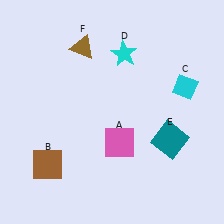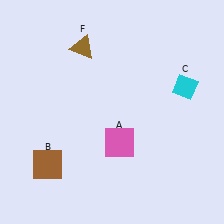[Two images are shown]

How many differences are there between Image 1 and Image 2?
There are 2 differences between the two images.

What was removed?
The teal square (E), the cyan star (D) were removed in Image 2.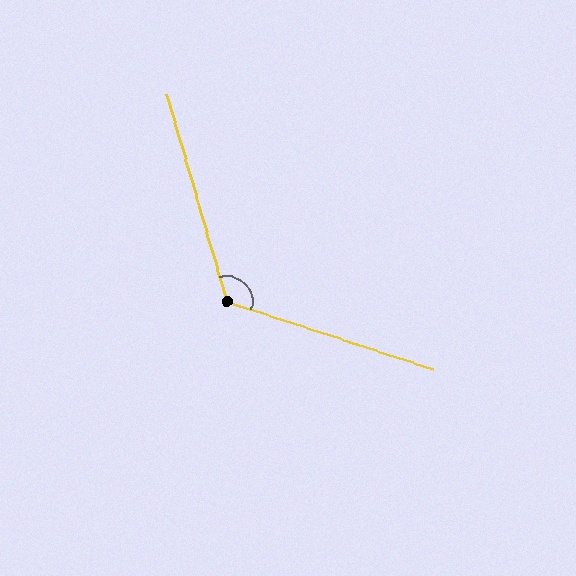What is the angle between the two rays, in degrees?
Approximately 124 degrees.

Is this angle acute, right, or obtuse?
It is obtuse.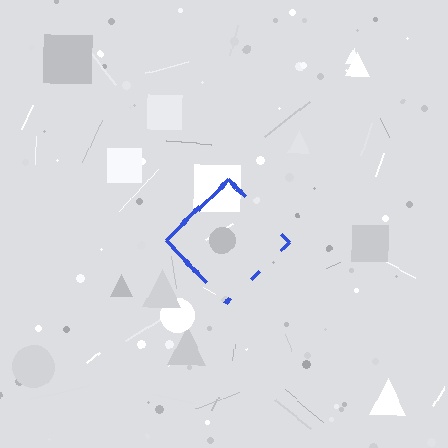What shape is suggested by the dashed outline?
The dashed outline suggests a diamond.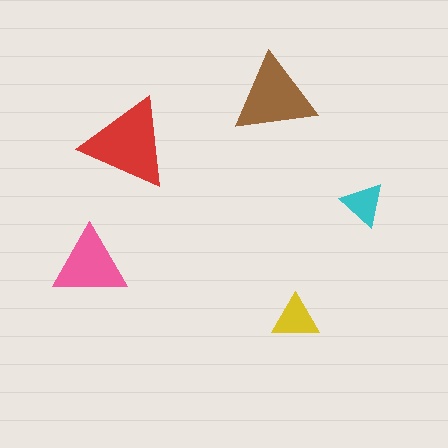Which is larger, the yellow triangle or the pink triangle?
The pink one.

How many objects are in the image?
There are 5 objects in the image.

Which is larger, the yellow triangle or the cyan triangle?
The yellow one.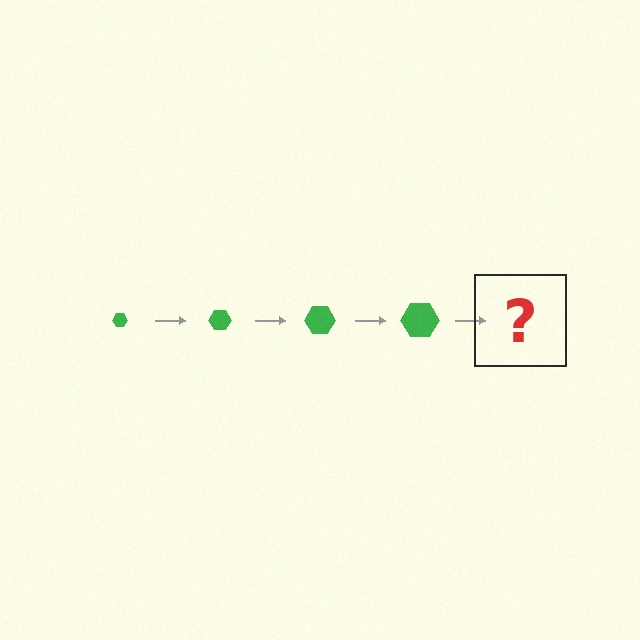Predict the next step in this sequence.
The next step is a green hexagon, larger than the previous one.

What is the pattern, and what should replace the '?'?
The pattern is that the hexagon gets progressively larger each step. The '?' should be a green hexagon, larger than the previous one.